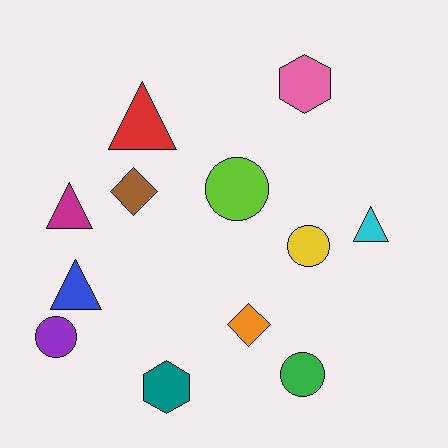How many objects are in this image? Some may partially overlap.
There are 12 objects.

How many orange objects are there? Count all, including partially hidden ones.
There is 1 orange object.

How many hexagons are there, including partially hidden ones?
There are 2 hexagons.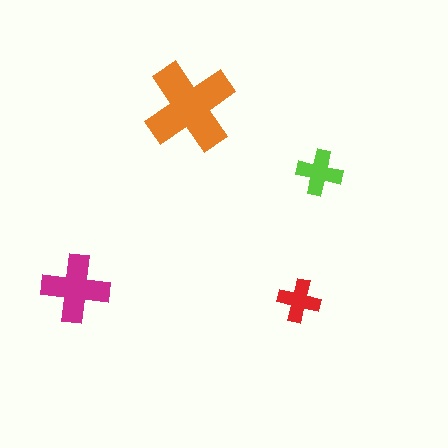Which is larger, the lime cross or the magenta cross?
The magenta one.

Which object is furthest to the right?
The lime cross is rightmost.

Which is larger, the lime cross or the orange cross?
The orange one.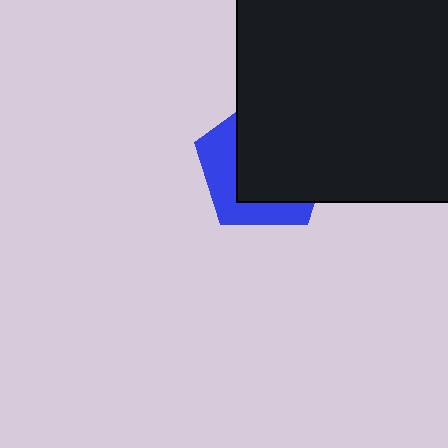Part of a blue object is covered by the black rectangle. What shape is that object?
It is a pentagon.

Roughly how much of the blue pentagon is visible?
A small part of it is visible (roughly 36%).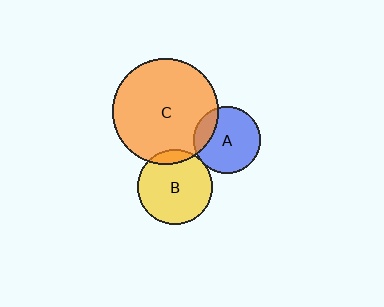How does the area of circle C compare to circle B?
Approximately 2.0 times.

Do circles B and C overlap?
Yes.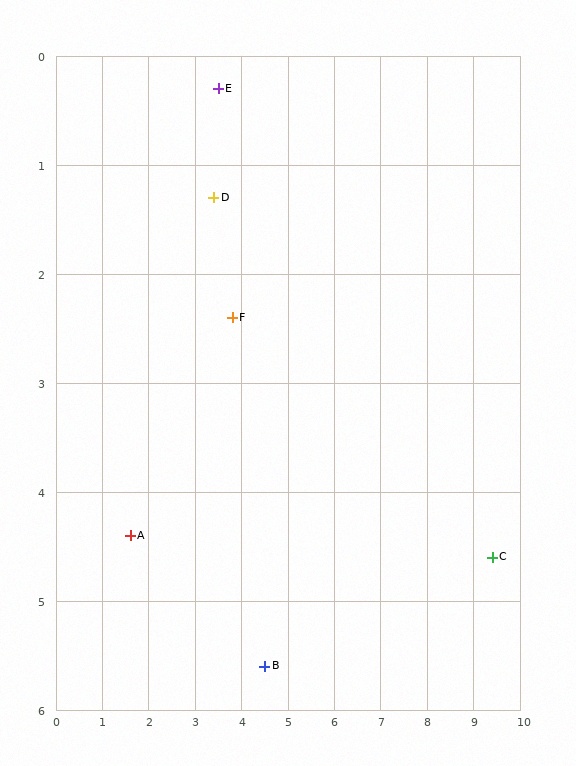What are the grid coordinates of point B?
Point B is at approximately (4.5, 5.6).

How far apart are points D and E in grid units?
Points D and E are about 1.0 grid units apart.